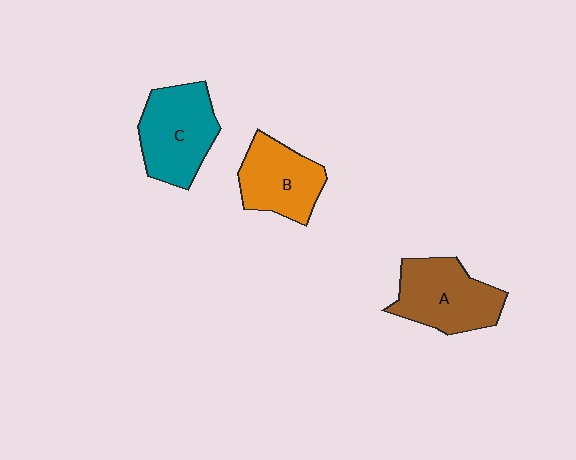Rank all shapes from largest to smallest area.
From largest to smallest: C (teal), A (brown), B (orange).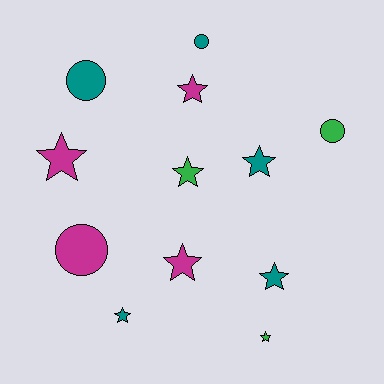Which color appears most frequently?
Teal, with 5 objects.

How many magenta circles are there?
There is 1 magenta circle.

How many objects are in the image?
There are 12 objects.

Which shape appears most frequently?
Star, with 8 objects.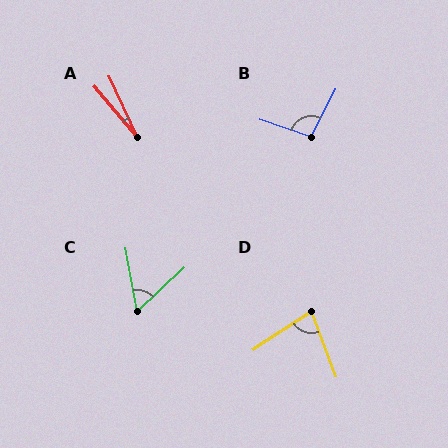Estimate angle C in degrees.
Approximately 57 degrees.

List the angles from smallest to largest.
A (16°), C (57°), D (78°), B (98°).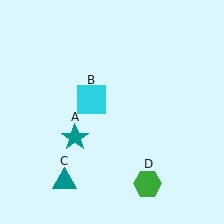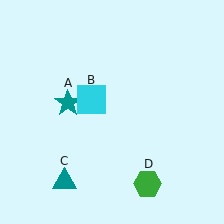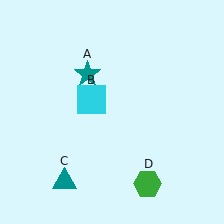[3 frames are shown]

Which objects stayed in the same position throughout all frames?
Cyan square (object B) and teal triangle (object C) and green hexagon (object D) remained stationary.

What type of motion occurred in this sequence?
The teal star (object A) rotated clockwise around the center of the scene.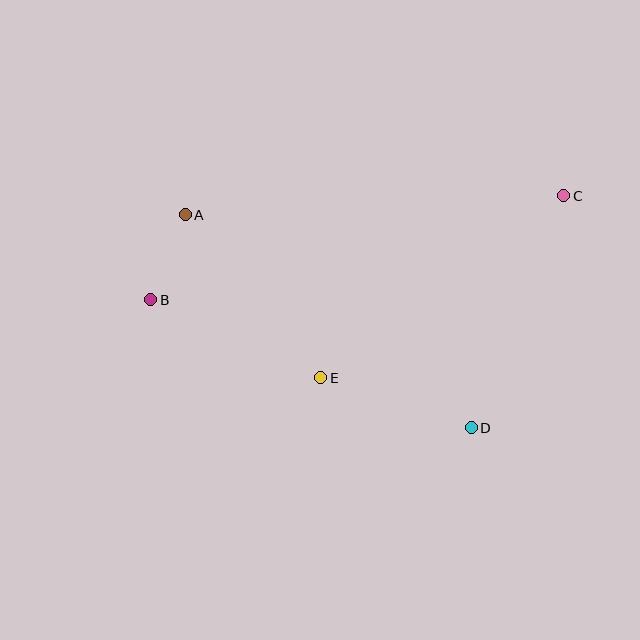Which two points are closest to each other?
Points A and B are closest to each other.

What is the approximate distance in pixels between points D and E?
The distance between D and E is approximately 158 pixels.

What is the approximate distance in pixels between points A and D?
The distance between A and D is approximately 357 pixels.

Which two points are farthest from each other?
Points B and C are farthest from each other.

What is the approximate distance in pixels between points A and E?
The distance between A and E is approximately 212 pixels.